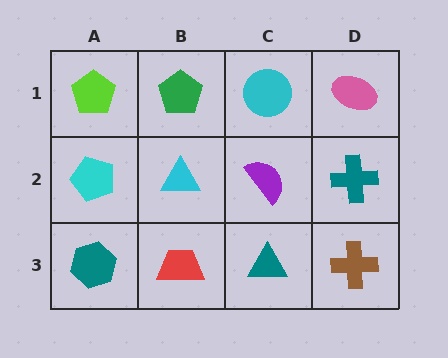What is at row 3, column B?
A red trapezoid.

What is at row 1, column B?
A green pentagon.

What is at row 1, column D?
A pink ellipse.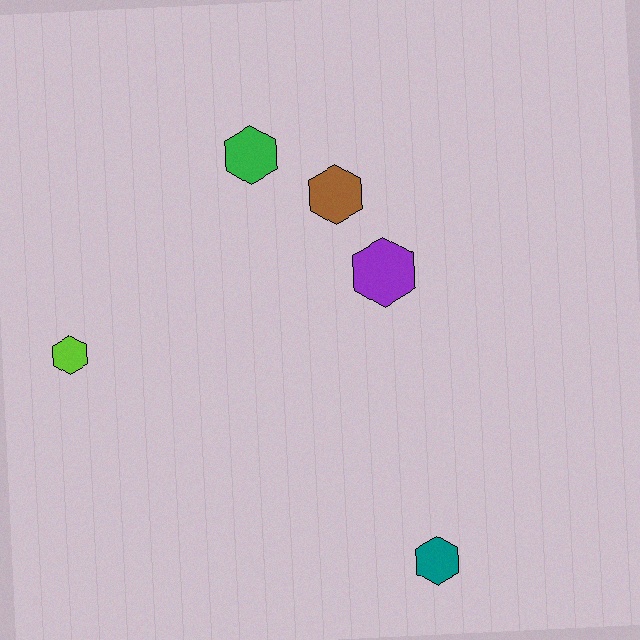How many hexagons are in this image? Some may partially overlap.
There are 5 hexagons.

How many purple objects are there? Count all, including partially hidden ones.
There is 1 purple object.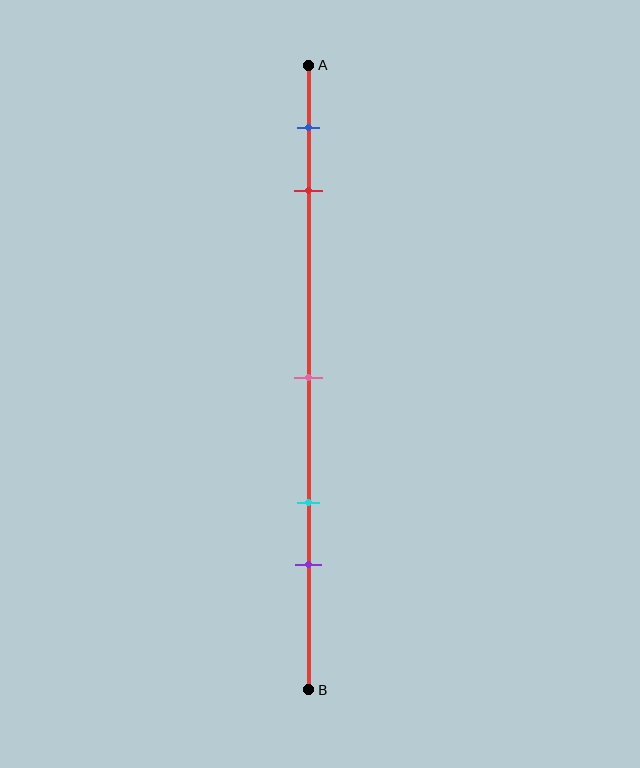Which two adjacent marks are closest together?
The blue and red marks are the closest adjacent pair.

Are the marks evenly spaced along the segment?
No, the marks are not evenly spaced.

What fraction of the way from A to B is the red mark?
The red mark is approximately 20% (0.2) of the way from A to B.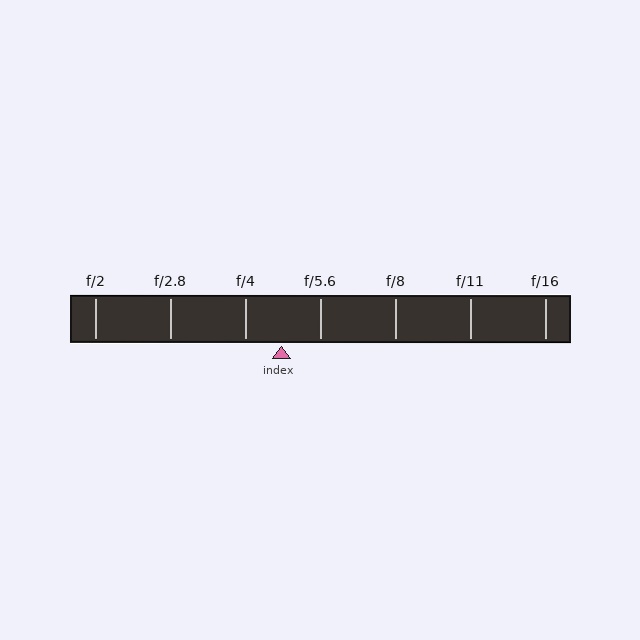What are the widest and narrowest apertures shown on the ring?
The widest aperture shown is f/2 and the narrowest is f/16.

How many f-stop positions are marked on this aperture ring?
There are 7 f-stop positions marked.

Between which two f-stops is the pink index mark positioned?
The index mark is between f/4 and f/5.6.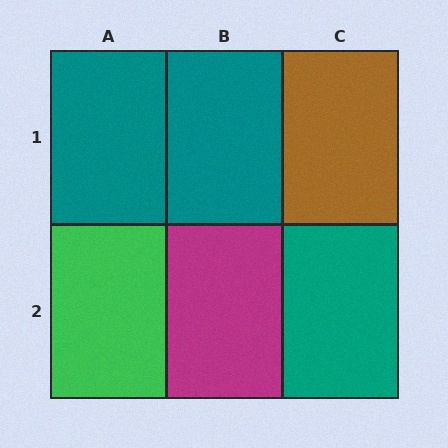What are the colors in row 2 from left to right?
Green, magenta, teal.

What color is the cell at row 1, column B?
Teal.